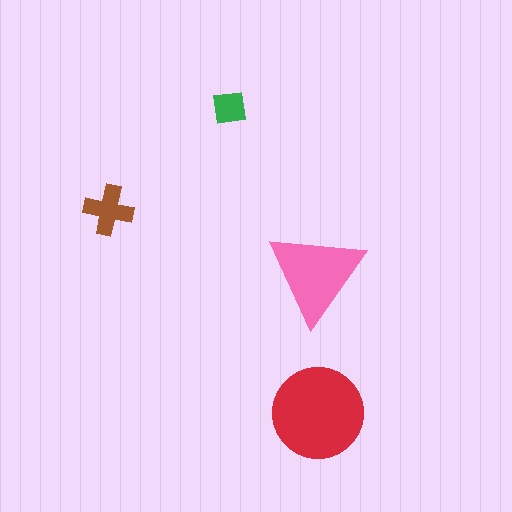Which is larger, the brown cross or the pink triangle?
The pink triangle.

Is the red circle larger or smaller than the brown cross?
Larger.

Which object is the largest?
The red circle.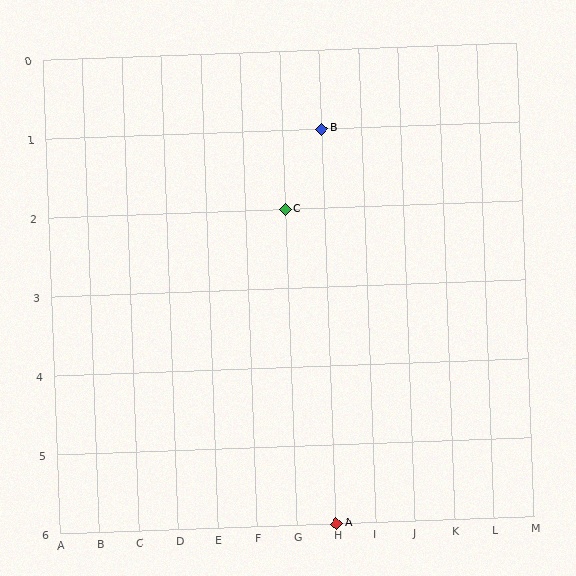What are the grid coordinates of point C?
Point C is at grid coordinates (G, 2).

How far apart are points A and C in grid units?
Points A and C are 1 column and 4 rows apart (about 4.1 grid units diagonally).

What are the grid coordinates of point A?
Point A is at grid coordinates (H, 6).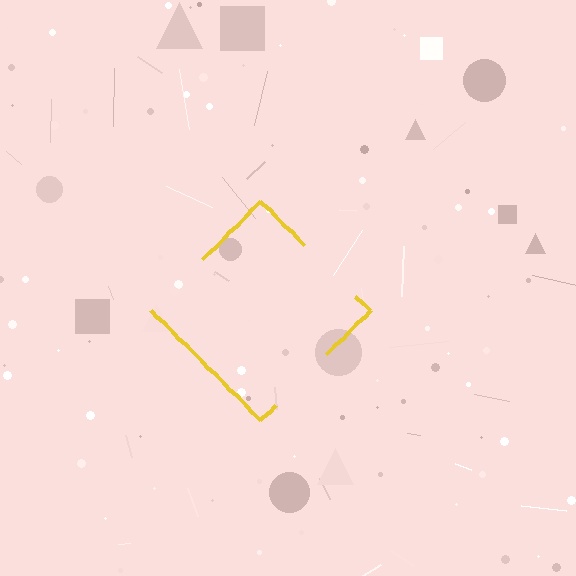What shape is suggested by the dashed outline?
The dashed outline suggests a diamond.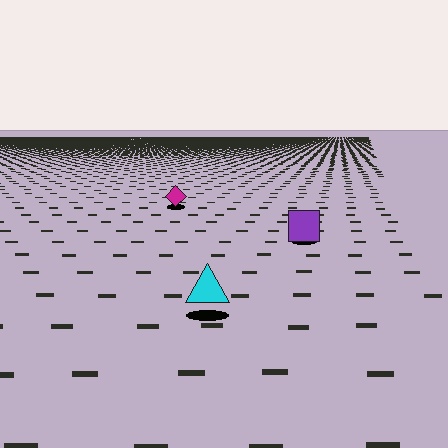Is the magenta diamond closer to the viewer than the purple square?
No. The purple square is closer — you can tell from the texture gradient: the ground texture is coarser near it.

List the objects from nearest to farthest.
From nearest to farthest: the cyan triangle, the purple square, the magenta diamond.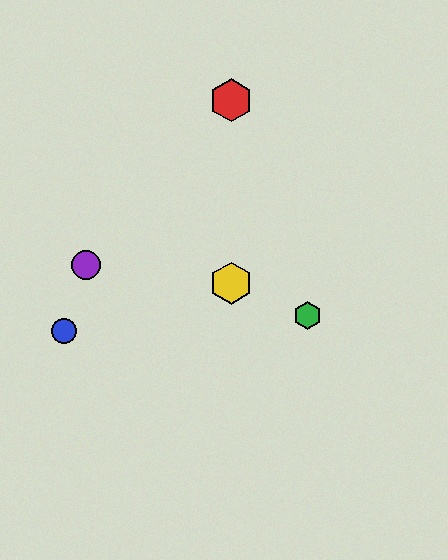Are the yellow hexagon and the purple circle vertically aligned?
No, the yellow hexagon is at x≈231 and the purple circle is at x≈86.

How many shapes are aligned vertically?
2 shapes (the red hexagon, the yellow hexagon) are aligned vertically.